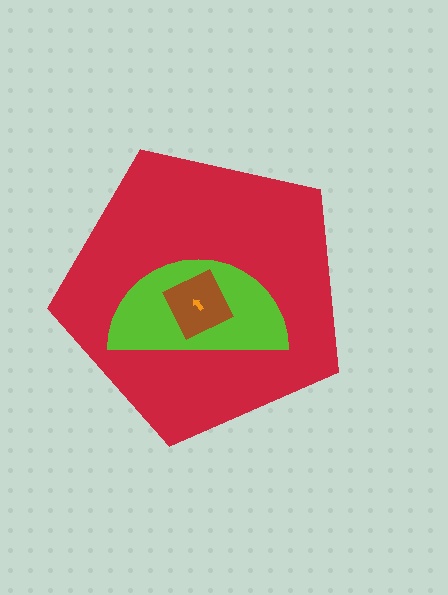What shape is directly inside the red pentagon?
The lime semicircle.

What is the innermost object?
The orange arrow.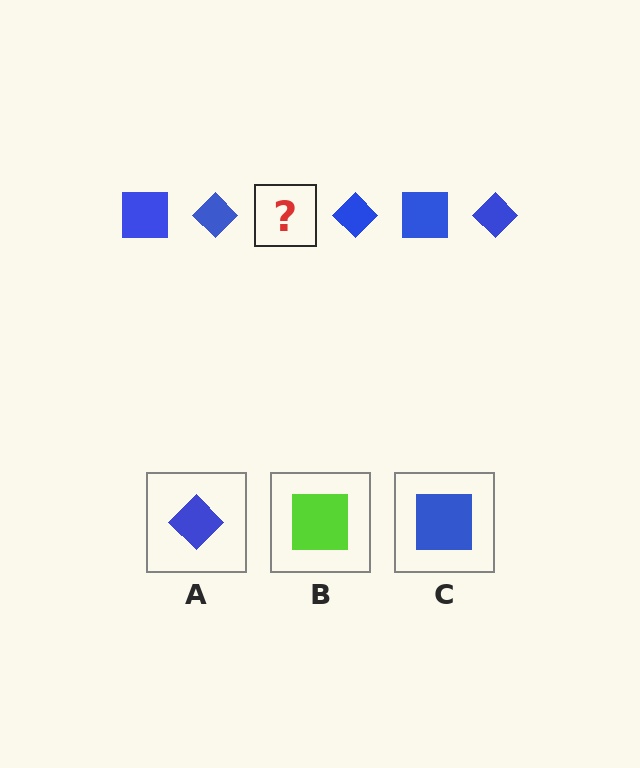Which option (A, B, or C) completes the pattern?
C.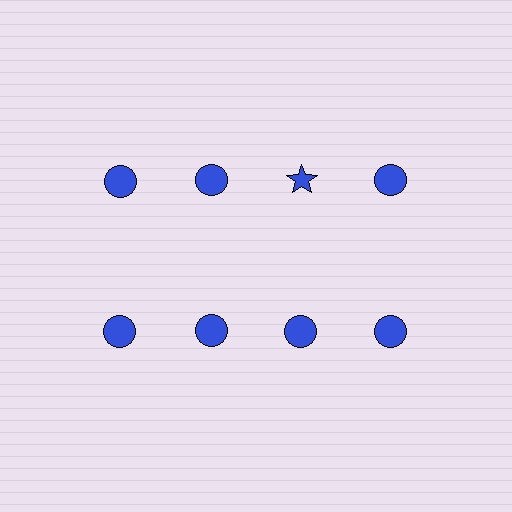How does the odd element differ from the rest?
It has a different shape: star instead of circle.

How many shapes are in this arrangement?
There are 8 shapes arranged in a grid pattern.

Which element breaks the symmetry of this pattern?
The blue star in the top row, center column breaks the symmetry. All other shapes are blue circles.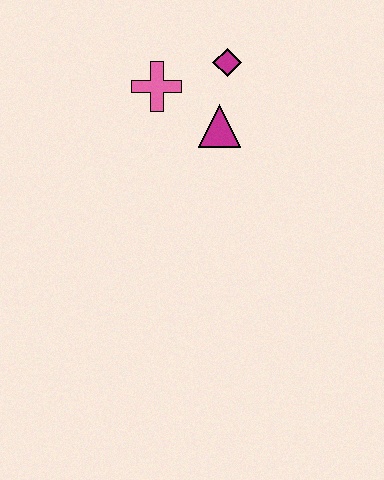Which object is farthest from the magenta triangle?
The pink cross is farthest from the magenta triangle.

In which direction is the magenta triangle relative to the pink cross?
The magenta triangle is to the right of the pink cross.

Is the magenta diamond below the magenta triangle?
No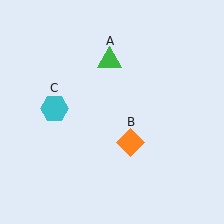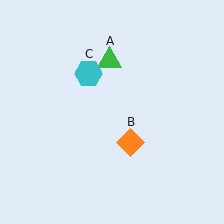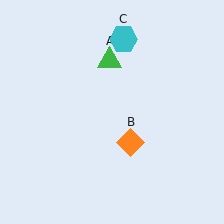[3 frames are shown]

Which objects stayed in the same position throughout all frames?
Green triangle (object A) and orange diamond (object B) remained stationary.